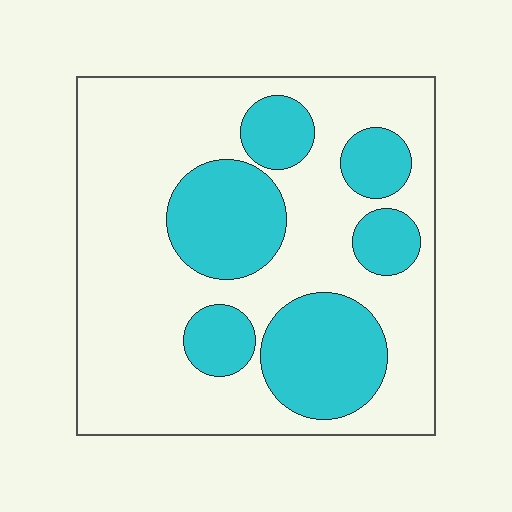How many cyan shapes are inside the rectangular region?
6.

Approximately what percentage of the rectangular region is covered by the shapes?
Approximately 30%.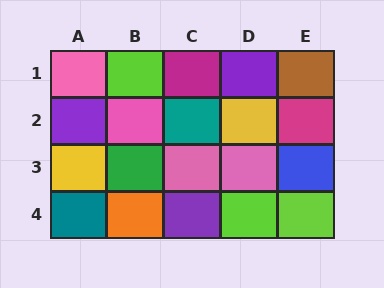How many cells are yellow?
2 cells are yellow.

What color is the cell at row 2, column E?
Magenta.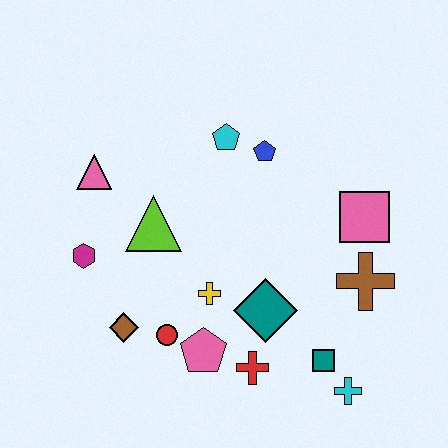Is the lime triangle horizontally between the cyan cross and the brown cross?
No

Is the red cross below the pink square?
Yes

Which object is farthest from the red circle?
The pink square is farthest from the red circle.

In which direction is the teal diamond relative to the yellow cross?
The teal diamond is to the right of the yellow cross.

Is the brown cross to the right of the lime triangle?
Yes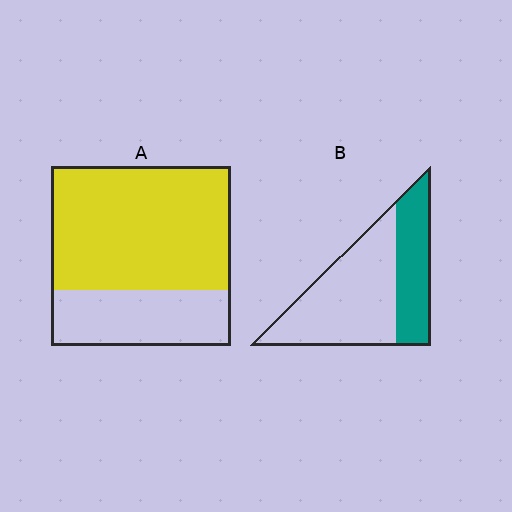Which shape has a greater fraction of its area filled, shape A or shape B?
Shape A.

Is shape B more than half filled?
No.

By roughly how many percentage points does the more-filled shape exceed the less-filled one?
By roughly 35 percentage points (A over B).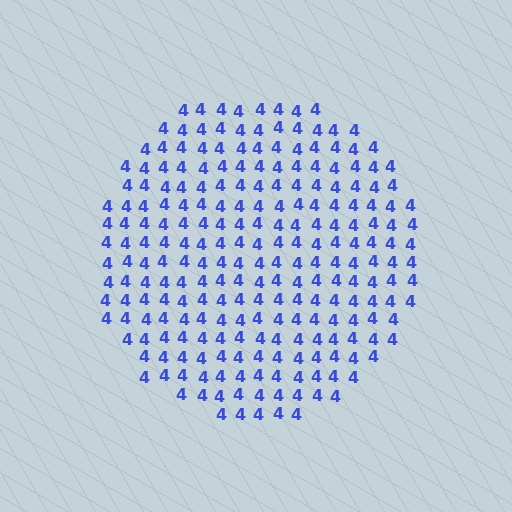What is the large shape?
The large shape is a circle.